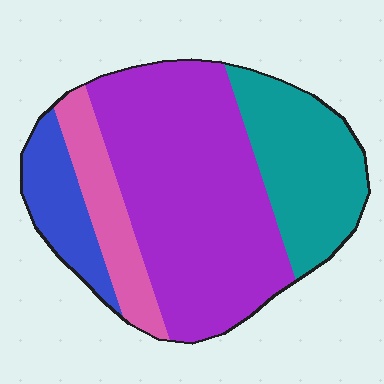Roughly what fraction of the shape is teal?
Teal takes up about one quarter (1/4) of the shape.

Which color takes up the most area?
Purple, at roughly 50%.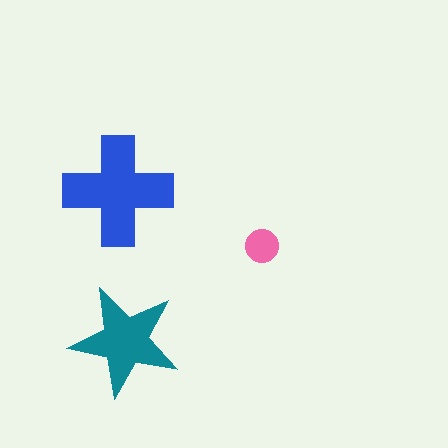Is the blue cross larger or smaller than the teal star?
Larger.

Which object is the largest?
The blue cross.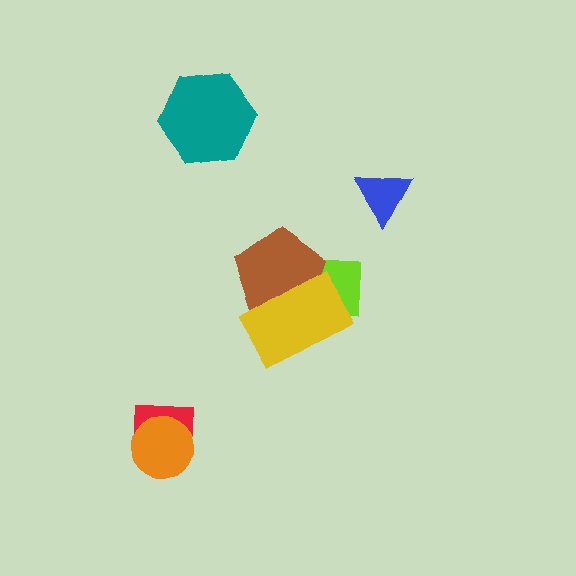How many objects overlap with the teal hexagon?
0 objects overlap with the teal hexagon.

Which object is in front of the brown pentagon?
The yellow rectangle is in front of the brown pentagon.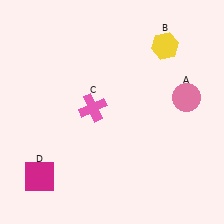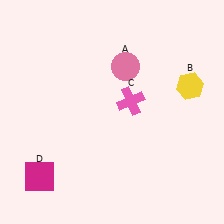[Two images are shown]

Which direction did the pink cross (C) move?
The pink cross (C) moved right.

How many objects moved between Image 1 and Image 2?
3 objects moved between the two images.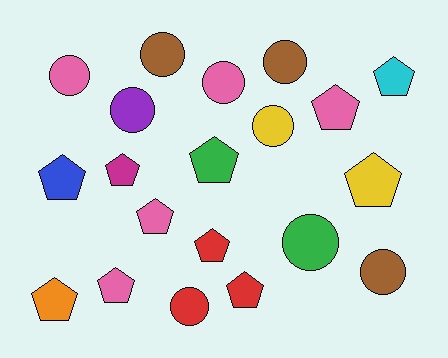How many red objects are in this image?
There are 3 red objects.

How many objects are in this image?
There are 20 objects.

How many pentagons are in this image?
There are 11 pentagons.